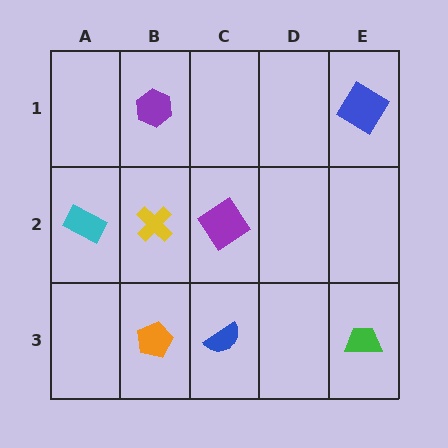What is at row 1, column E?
A blue diamond.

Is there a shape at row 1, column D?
No, that cell is empty.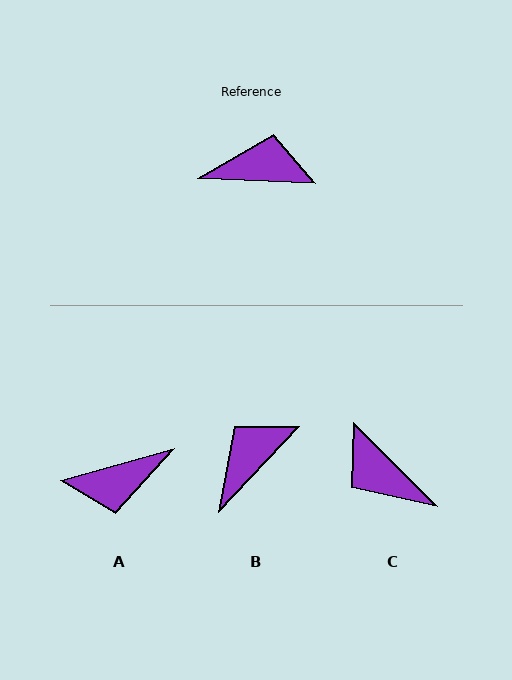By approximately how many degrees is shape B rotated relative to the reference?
Approximately 49 degrees counter-clockwise.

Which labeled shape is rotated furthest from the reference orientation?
A, about 162 degrees away.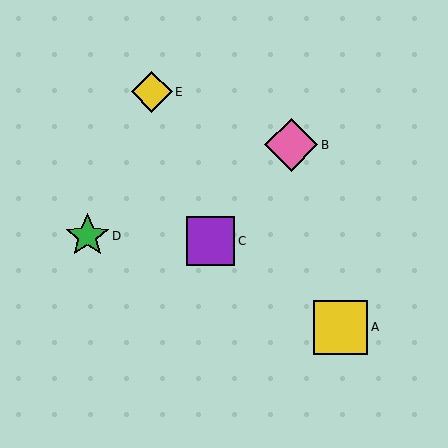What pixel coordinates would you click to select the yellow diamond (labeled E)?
Click at (152, 92) to select the yellow diamond E.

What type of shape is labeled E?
Shape E is a yellow diamond.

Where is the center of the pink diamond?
The center of the pink diamond is at (291, 145).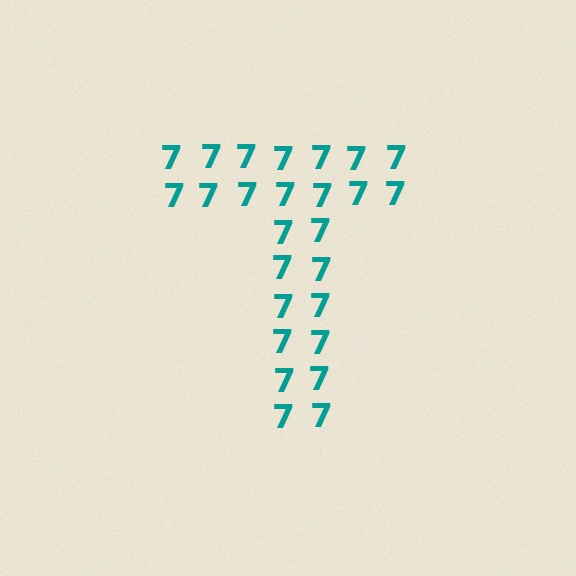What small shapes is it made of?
It is made of small digit 7's.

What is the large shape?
The large shape is the letter T.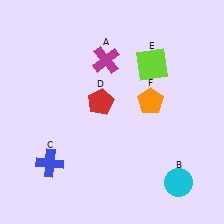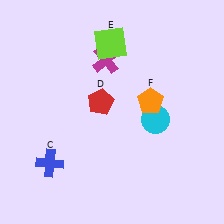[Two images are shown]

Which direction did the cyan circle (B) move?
The cyan circle (B) moved up.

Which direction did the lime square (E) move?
The lime square (E) moved left.